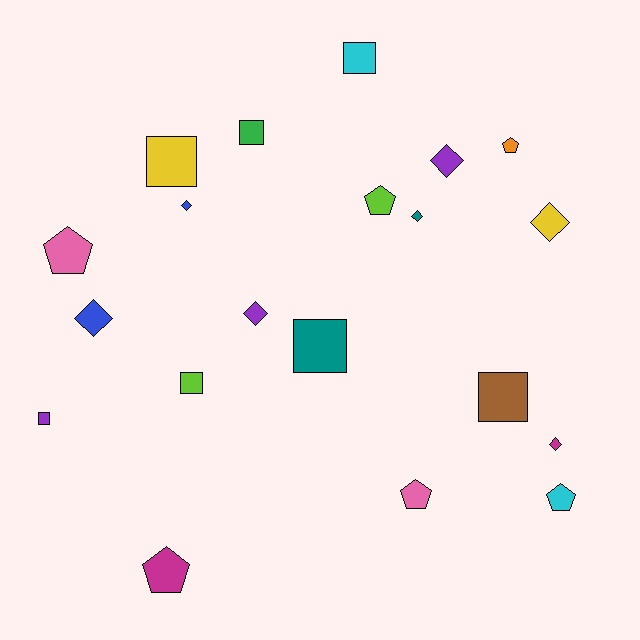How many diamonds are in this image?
There are 7 diamonds.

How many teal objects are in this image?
There are 2 teal objects.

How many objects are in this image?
There are 20 objects.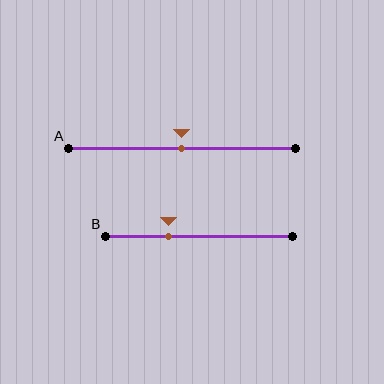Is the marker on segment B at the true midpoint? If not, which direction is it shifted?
No, the marker on segment B is shifted to the left by about 16% of the segment length.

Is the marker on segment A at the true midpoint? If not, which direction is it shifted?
Yes, the marker on segment A is at the true midpoint.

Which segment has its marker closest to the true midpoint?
Segment A has its marker closest to the true midpoint.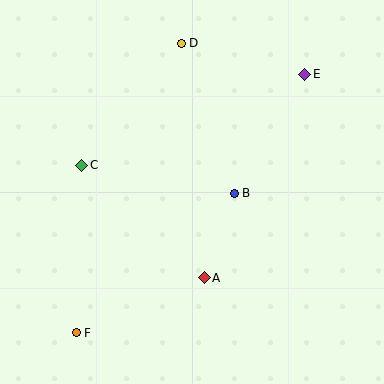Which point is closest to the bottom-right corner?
Point A is closest to the bottom-right corner.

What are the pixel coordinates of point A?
Point A is at (204, 278).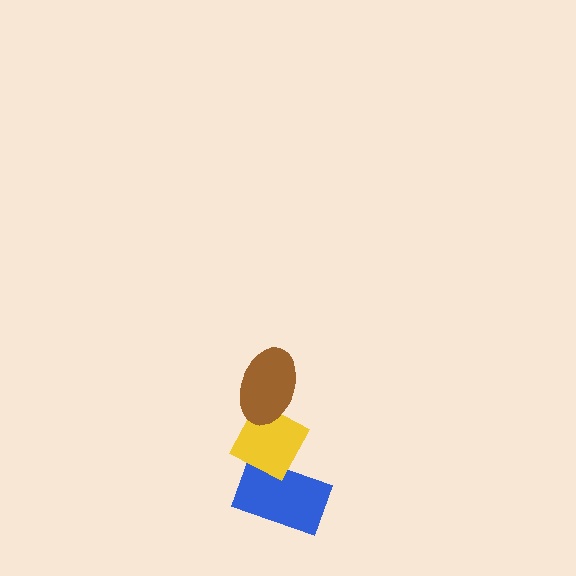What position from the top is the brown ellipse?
The brown ellipse is 1st from the top.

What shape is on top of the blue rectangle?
The yellow diamond is on top of the blue rectangle.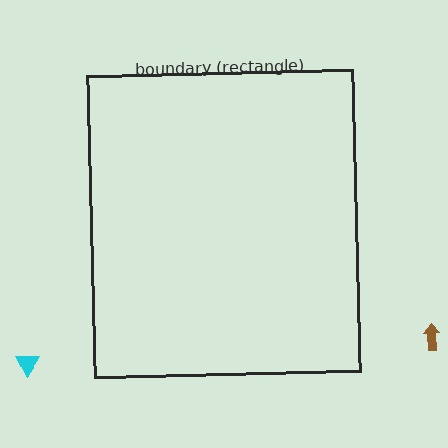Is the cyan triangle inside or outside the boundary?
Outside.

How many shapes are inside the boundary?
0 inside, 2 outside.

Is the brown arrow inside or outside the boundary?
Outside.